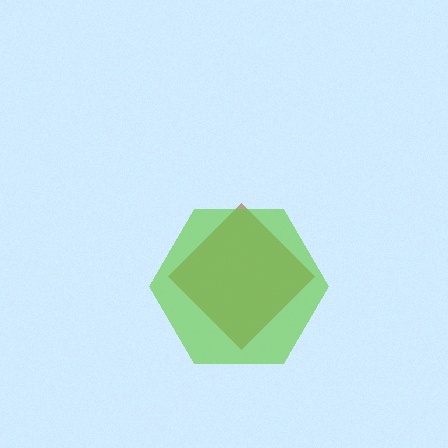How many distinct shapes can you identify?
There are 2 distinct shapes: a brown diamond, a lime hexagon.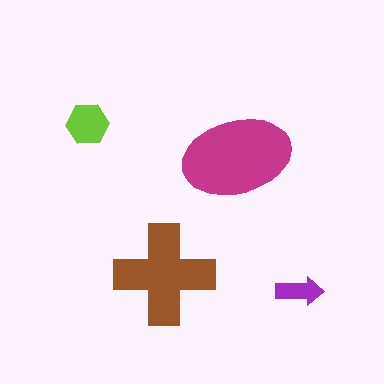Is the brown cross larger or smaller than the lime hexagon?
Larger.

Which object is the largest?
The magenta ellipse.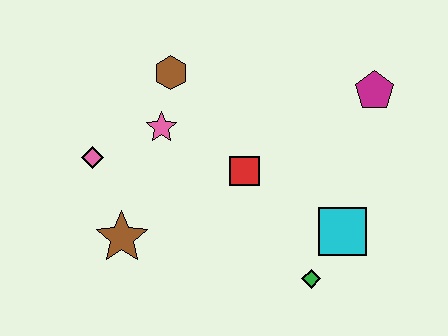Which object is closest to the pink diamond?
The pink star is closest to the pink diamond.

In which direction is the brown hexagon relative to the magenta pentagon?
The brown hexagon is to the left of the magenta pentagon.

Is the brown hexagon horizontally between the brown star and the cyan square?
Yes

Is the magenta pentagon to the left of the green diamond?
No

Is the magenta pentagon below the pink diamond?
No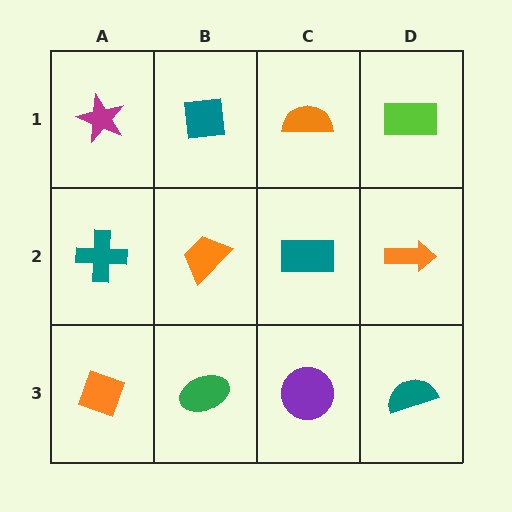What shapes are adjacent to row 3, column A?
A teal cross (row 2, column A), a green ellipse (row 3, column B).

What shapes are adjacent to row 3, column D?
An orange arrow (row 2, column D), a purple circle (row 3, column C).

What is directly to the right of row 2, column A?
An orange trapezoid.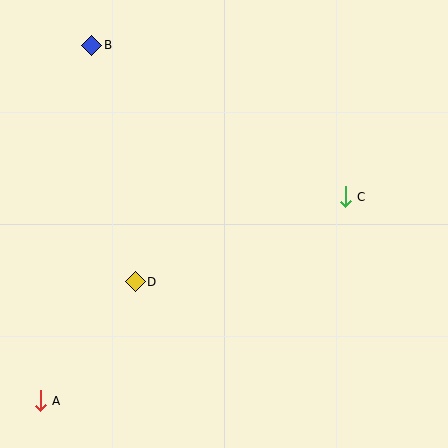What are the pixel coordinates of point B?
Point B is at (92, 45).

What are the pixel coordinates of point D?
Point D is at (135, 282).